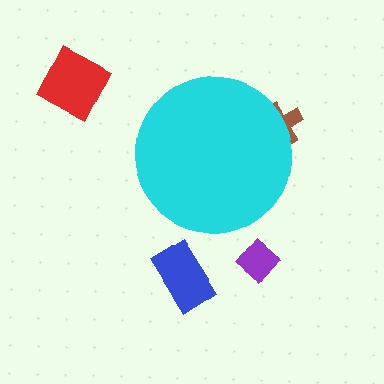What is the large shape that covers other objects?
A cyan circle.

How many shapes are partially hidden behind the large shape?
1 shape is partially hidden.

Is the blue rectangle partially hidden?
No, the blue rectangle is fully visible.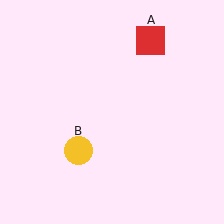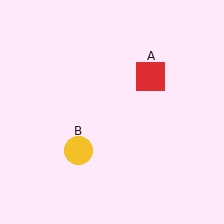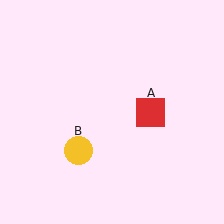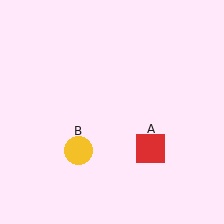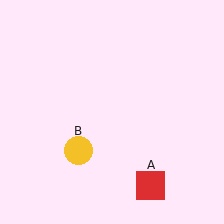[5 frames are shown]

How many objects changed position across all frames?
1 object changed position: red square (object A).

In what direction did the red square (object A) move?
The red square (object A) moved down.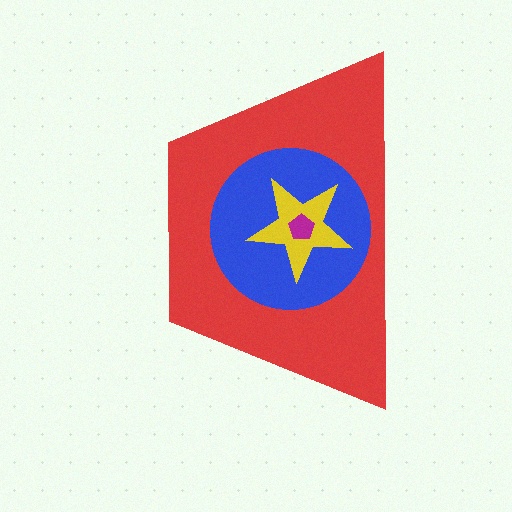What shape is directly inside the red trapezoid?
The blue circle.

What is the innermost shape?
The magenta pentagon.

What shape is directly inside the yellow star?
The magenta pentagon.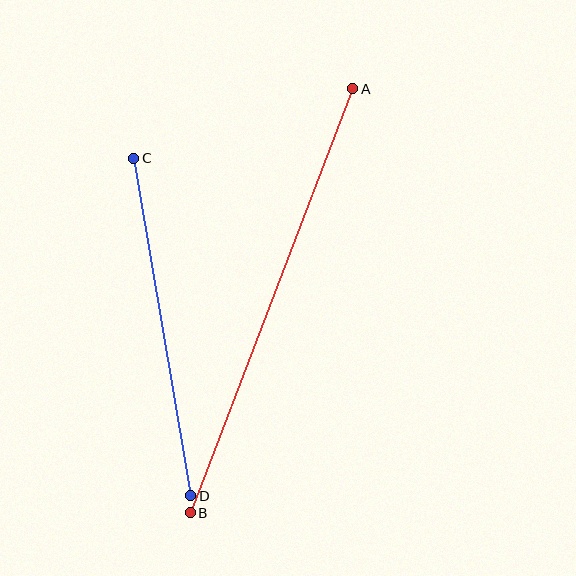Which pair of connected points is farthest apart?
Points A and B are farthest apart.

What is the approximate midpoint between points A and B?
The midpoint is at approximately (271, 301) pixels.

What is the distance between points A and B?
The distance is approximately 454 pixels.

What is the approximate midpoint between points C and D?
The midpoint is at approximately (162, 327) pixels.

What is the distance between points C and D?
The distance is approximately 342 pixels.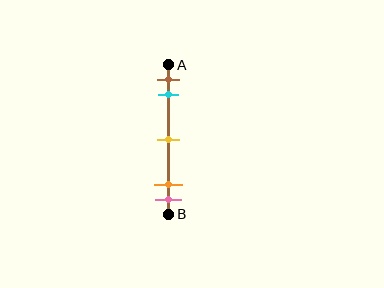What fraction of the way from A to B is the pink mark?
The pink mark is approximately 90% (0.9) of the way from A to B.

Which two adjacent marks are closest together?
The orange and pink marks are the closest adjacent pair.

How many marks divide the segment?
There are 5 marks dividing the segment.